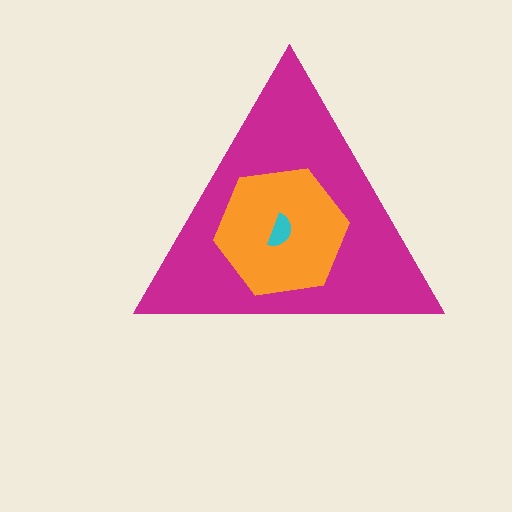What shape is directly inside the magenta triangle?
The orange hexagon.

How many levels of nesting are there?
3.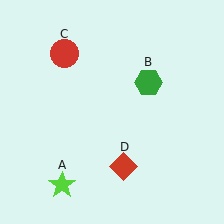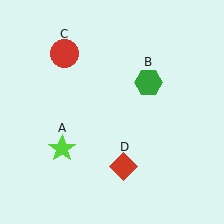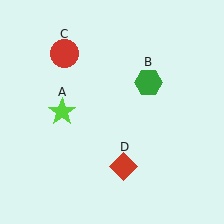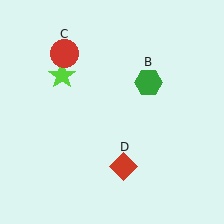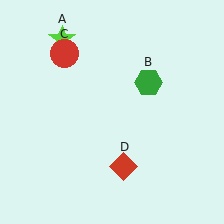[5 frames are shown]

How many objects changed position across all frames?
1 object changed position: lime star (object A).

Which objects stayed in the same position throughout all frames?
Green hexagon (object B) and red circle (object C) and red diamond (object D) remained stationary.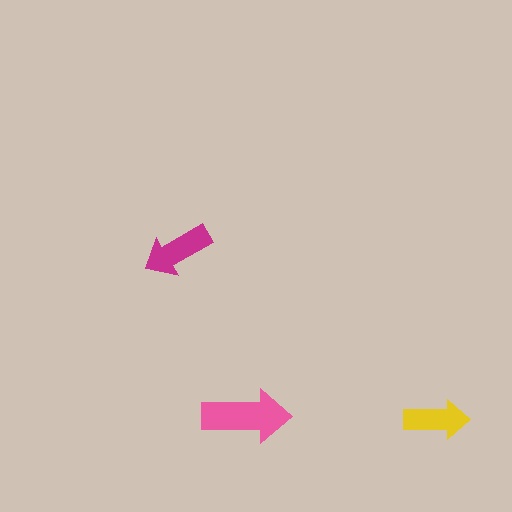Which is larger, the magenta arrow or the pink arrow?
The pink one.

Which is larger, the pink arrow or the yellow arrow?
The pink one.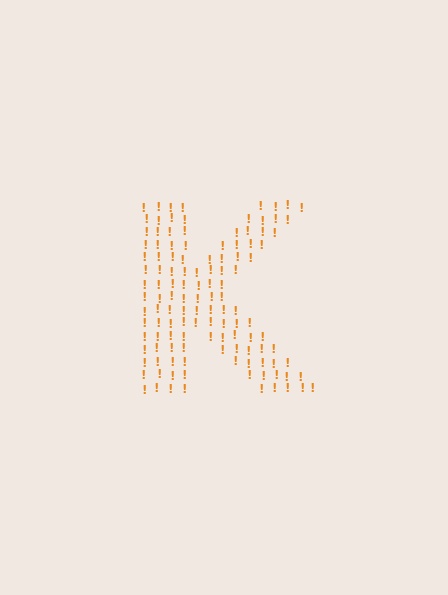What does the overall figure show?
The overall figure shows the letter K.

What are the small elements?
The small elements are exclamation marks.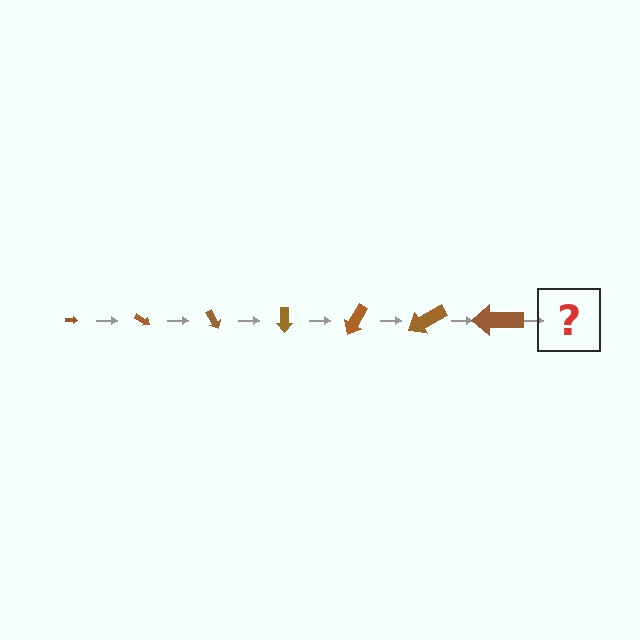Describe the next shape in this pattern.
It should be an arrow, larger than the previous one and rotated 210 degrees from the start.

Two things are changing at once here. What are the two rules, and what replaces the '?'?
The two rules are that the arrow grows larger each step and it rotates 30 degrees each step. The '?' should be an arrow, larger than the previous one and rotated 210 degrees from the start.